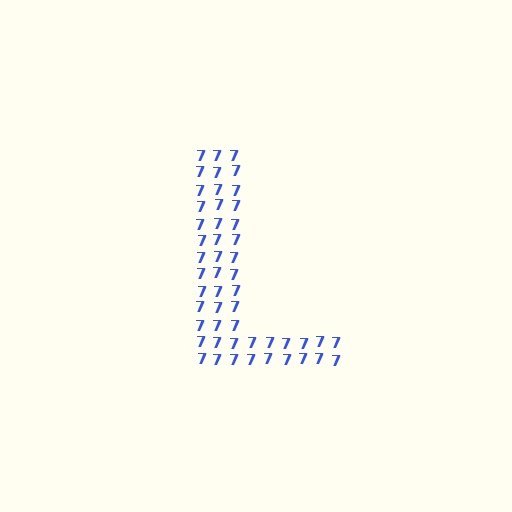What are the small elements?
The small elements are digit 7's.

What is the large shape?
The large shape is the letter L.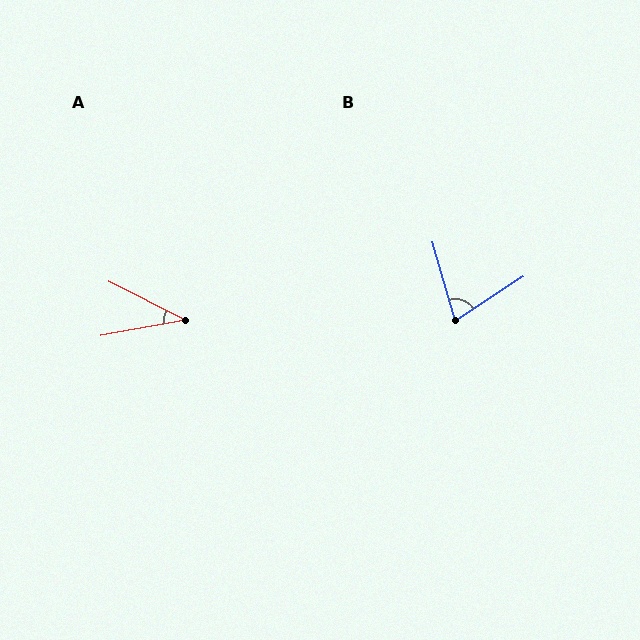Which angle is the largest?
B, at approximately 73 degrees.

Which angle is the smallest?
A, at approximately 37 degrees.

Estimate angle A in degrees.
Approximately 37 degrees.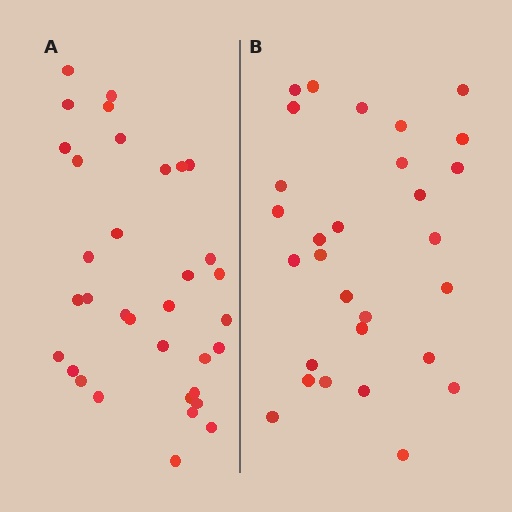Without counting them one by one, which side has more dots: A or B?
Region A (the left region) has more dots.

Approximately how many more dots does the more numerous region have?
Region A has about 5 more dots than region B.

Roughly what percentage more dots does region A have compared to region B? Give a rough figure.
About 15% more.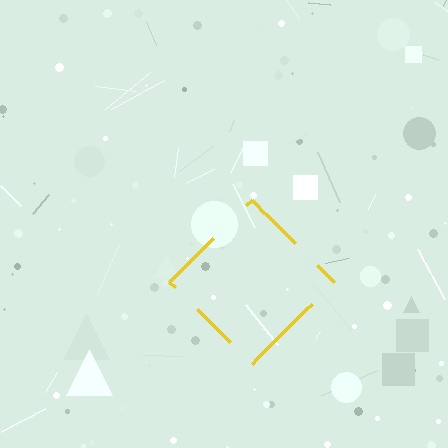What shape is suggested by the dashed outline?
The dashed outline suggests a diamond.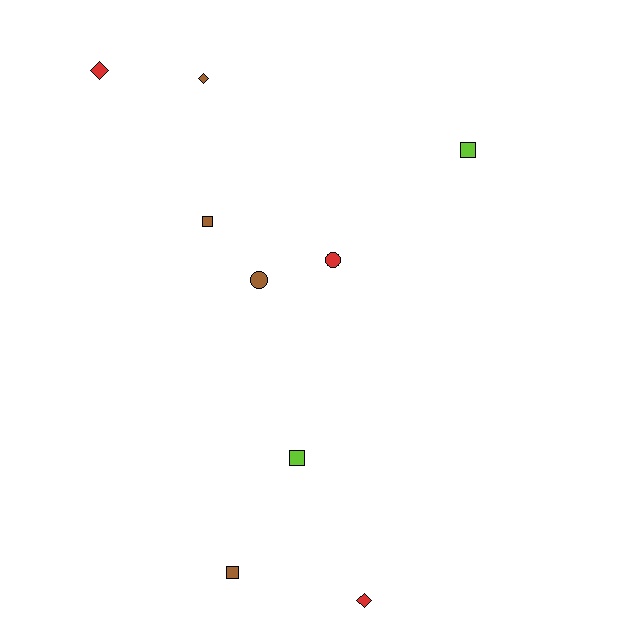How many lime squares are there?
There are 2 lime squares.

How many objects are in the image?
There are 9 objects.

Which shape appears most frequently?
Square, with 4 objects.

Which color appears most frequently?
Brown, with 4 objects.